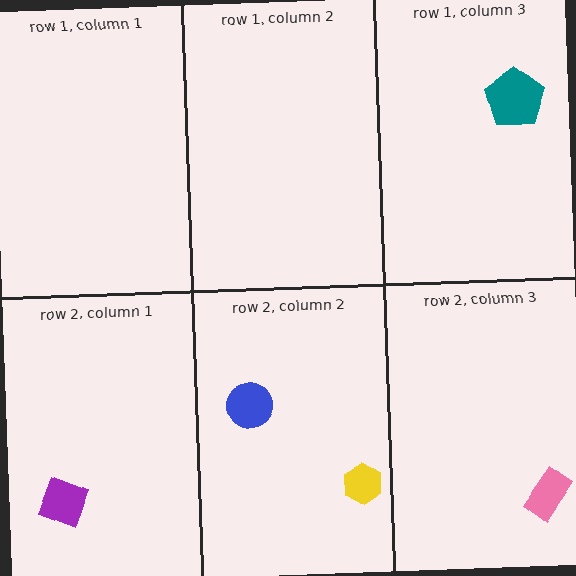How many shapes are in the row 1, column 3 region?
1.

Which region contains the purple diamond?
The row 2, column 1 region.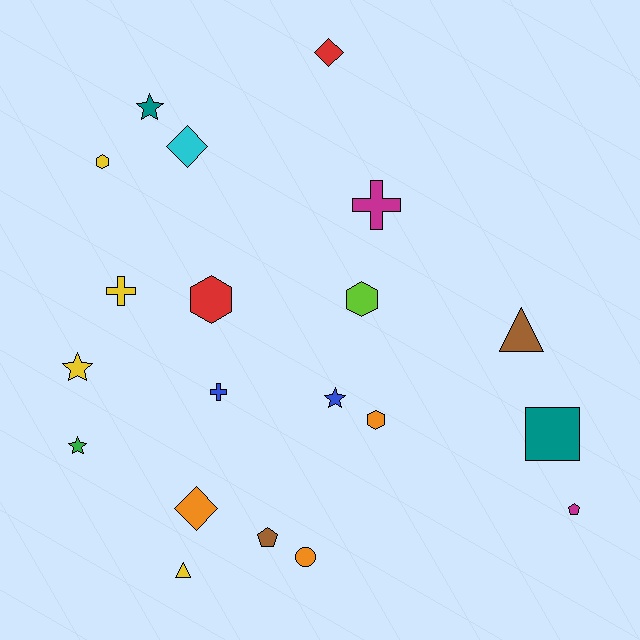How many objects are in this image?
There are 20 objects.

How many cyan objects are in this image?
There is 1 cyan object.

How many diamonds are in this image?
There are 3 diamonds.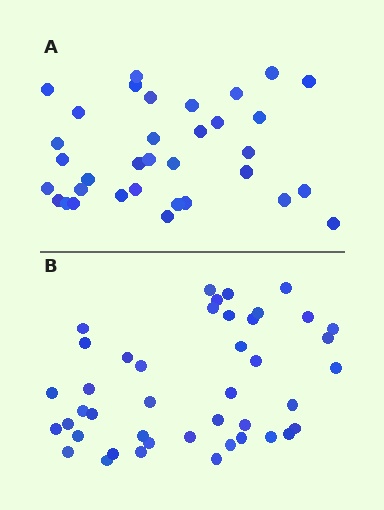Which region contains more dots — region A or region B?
Region B (the bottom region) has more dots.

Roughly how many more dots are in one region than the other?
Region B has roughly 8 or so more dots than region A.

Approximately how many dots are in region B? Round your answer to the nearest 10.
About 40 dots. (The exact count is 43, which rounds to 40.)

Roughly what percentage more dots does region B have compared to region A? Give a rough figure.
About 25% more.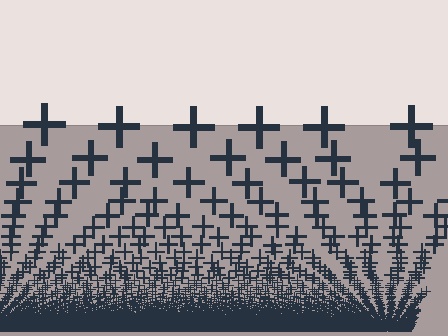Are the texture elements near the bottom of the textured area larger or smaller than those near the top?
Smaller. The gradient is inverted — elements near the bottom are smaller and denser.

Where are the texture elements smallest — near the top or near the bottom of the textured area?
Near the bottom.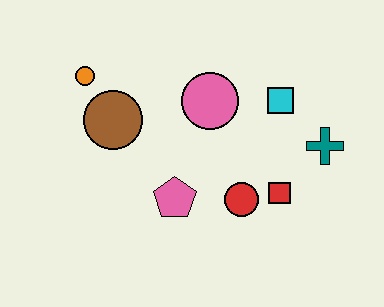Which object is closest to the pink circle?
The cyan square is closest to the pink circle.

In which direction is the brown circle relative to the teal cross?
The brown circle is to the left of the teal cross.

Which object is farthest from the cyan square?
The orange circle is farthest from the cyan square.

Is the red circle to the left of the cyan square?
Yes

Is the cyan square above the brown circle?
Yes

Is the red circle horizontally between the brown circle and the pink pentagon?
No